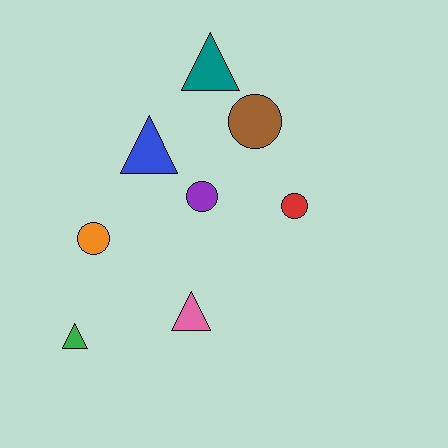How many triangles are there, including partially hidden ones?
There are 4 triangles.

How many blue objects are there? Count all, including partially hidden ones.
There is 1 blue object.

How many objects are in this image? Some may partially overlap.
There are 8 objects.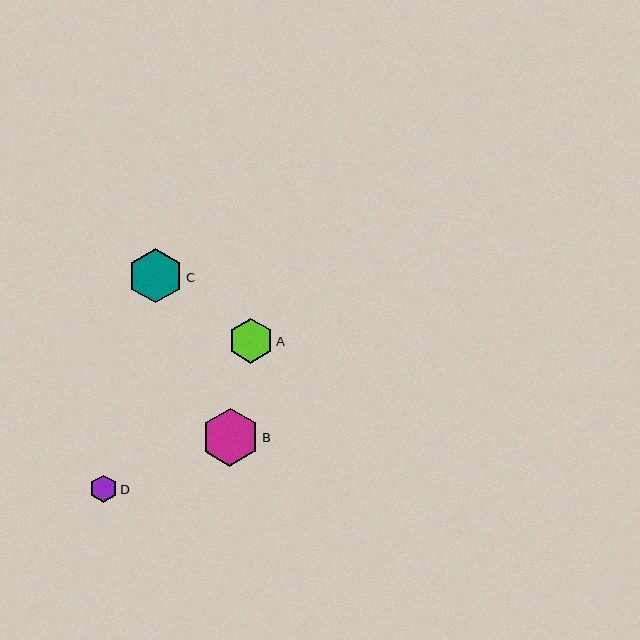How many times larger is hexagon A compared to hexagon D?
Hexagon A is approximately 1.6 times the size of hexagon D.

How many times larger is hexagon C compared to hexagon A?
Hexagon C is approximately 1.2 times the size of hexagon A.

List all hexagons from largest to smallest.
From largest to smallest: B, C, A, D.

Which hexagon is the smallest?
Hexagon D is the smallest with a size of approximately 27 pixels.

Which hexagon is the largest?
Hexagon B is the largest with a size of approximately 58 pixels.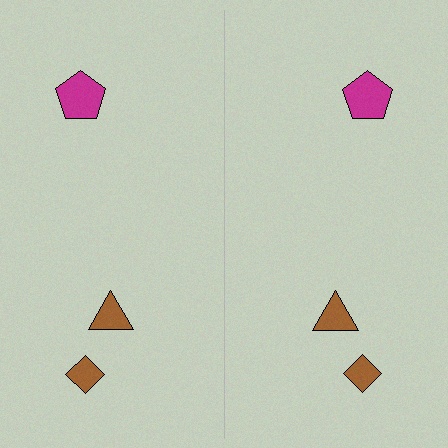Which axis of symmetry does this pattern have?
The pattern has a vertical axis of symmetry running through the center of the image.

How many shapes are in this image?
There are 6 shapes in this image.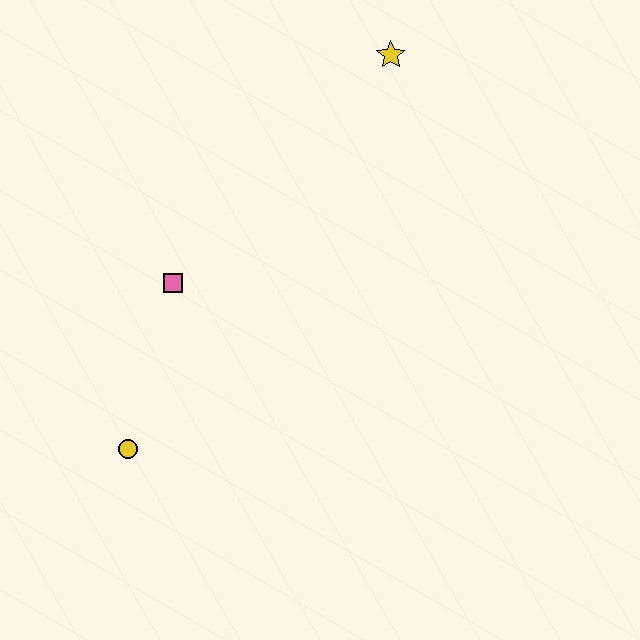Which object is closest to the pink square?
The yellow circle is closest to the pink square.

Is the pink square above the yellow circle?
Yes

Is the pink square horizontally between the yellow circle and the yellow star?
Yes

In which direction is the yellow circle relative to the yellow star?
The yellow circle is below the yellow star.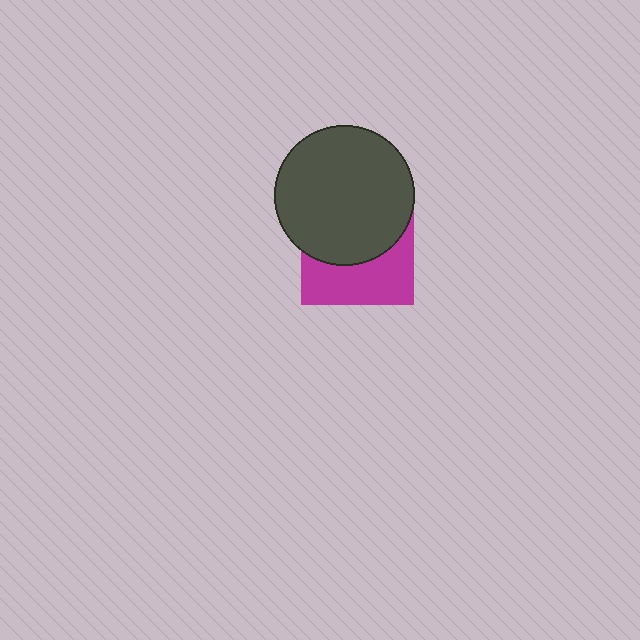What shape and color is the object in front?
The object in front is a dark gray circle.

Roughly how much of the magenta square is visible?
A small part of it is visible (roughly 44%).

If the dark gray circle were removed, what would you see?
You would see the complete magenta square.